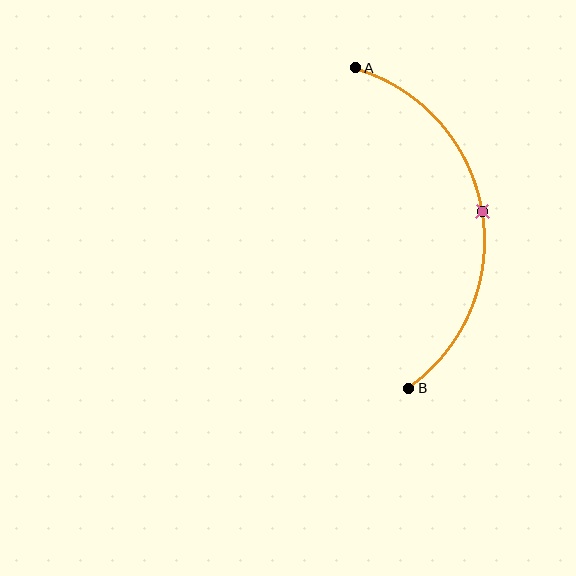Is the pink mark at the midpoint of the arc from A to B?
Yes. The pink mark lies on the arc at equal arc-length from both A and B — it is the arc midpoint.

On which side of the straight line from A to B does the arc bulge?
The arc bulges to the right of the straight line connecting A and B.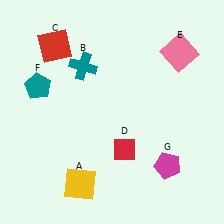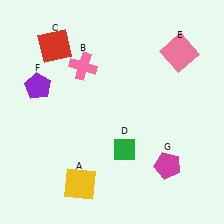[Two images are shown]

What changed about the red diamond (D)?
In Image 1, D is red. In Image 2, it changed to green.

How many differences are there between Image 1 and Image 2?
There are 3 differences between the two images.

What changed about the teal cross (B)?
In Image 1, B is teal. In Image 2, it changed to pink.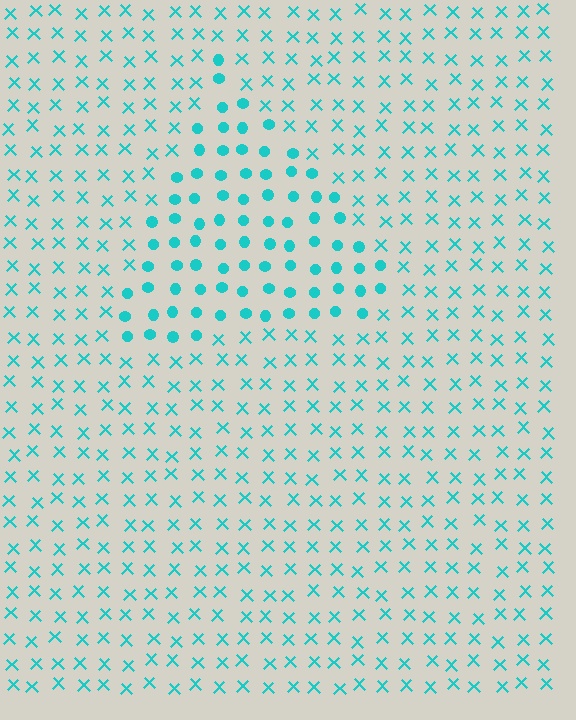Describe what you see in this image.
The image is filled with small cyan elements arranged in a uniform grid. A triangle-shaped region contains circles, while the surrounding area contains X marks. The boundary is defined purely by the change in element shape.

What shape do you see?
I see a triangle.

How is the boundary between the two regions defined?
The boundary is defined by a change in element shape: circles inside vs. X marks outside. All elements share the same color and spacing.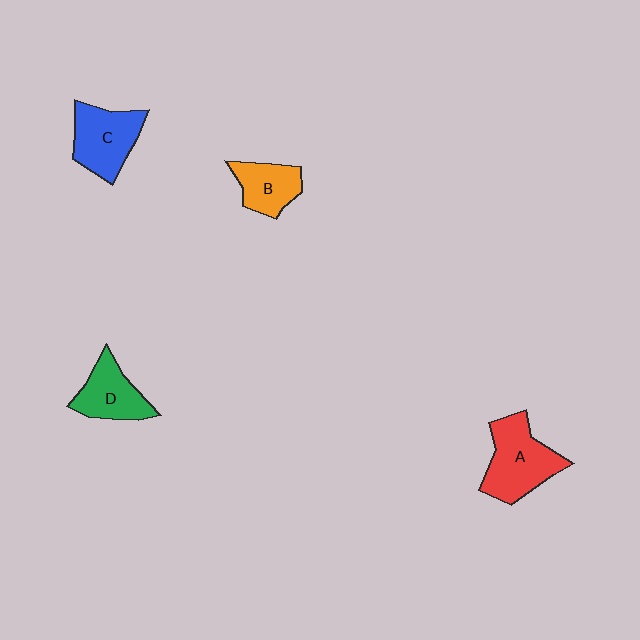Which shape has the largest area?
Shape A (red).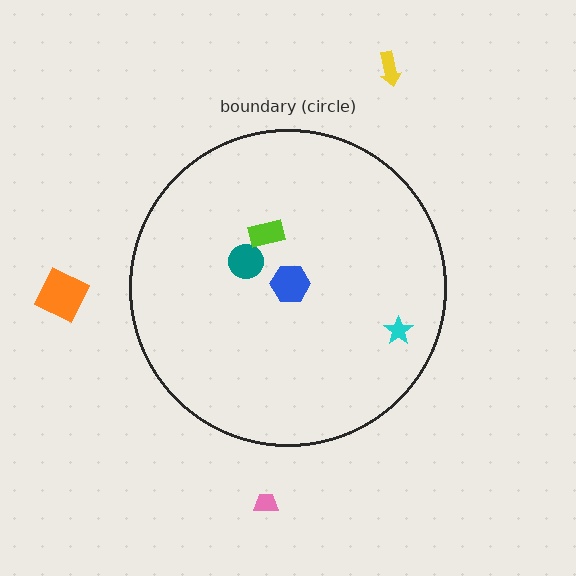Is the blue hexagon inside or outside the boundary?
Inside.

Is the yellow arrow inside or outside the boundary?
Outside.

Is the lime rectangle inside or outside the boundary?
Inside.